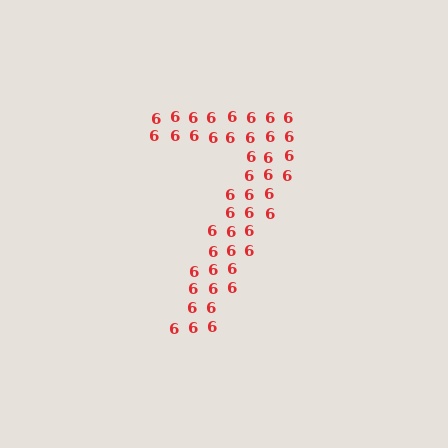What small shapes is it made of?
It is made of small digit 6's.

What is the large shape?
The large shape is the digit 7.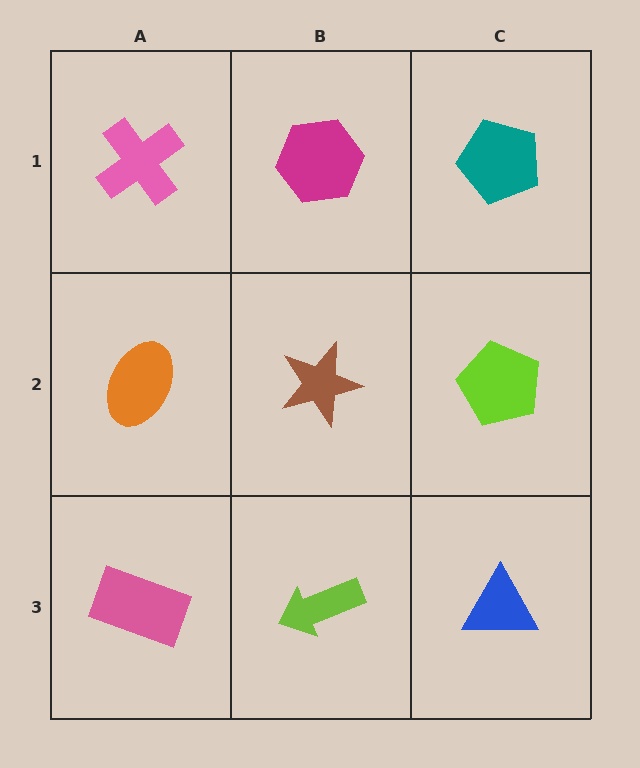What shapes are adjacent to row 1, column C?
A lime pentagon (row 2, column C), a magenta hexagon (row 1, column B).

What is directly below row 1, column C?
A lime pentagon.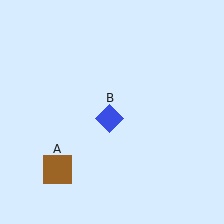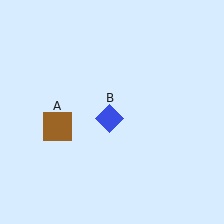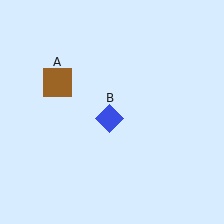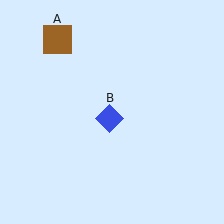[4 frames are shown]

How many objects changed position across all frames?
1 object changed position: brown square (object A).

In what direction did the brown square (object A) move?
The brown square (object A) moved up.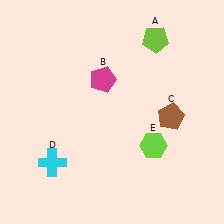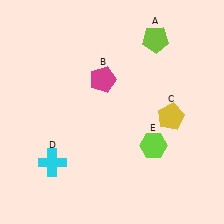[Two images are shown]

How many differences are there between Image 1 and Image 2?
There is 1 difference between the two images.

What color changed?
The pentagon (C) changed from brown in Image 1 to yellow in Image 2.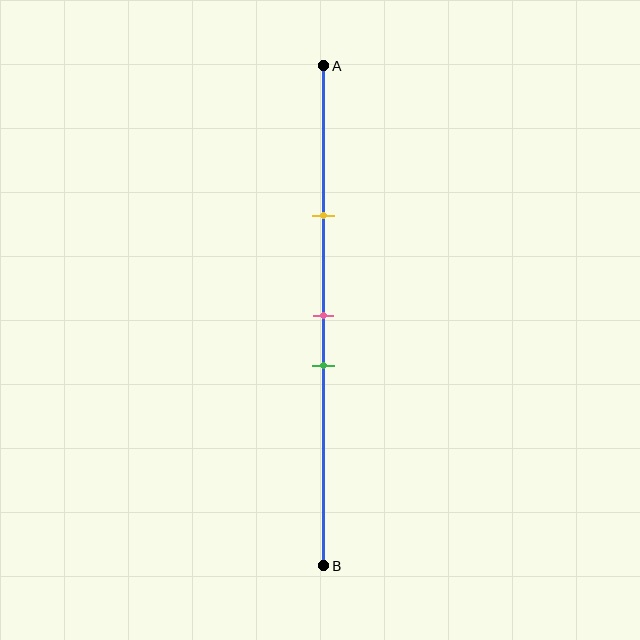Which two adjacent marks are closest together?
The pink and green marks are the closest adjacent pair.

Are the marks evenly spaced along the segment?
No, the marks are not evenly spaced.